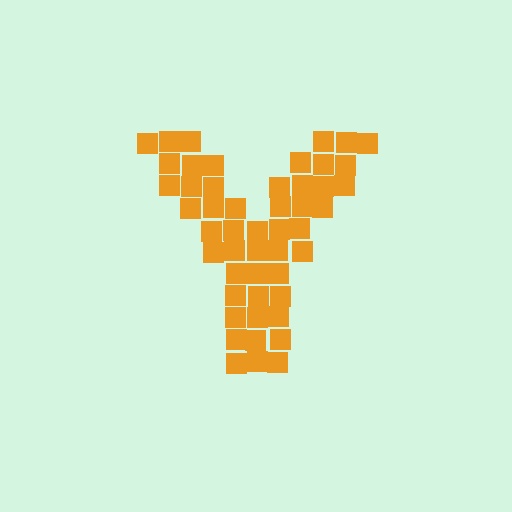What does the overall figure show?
The overall figure shows the letter Y.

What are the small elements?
The small elements are squares.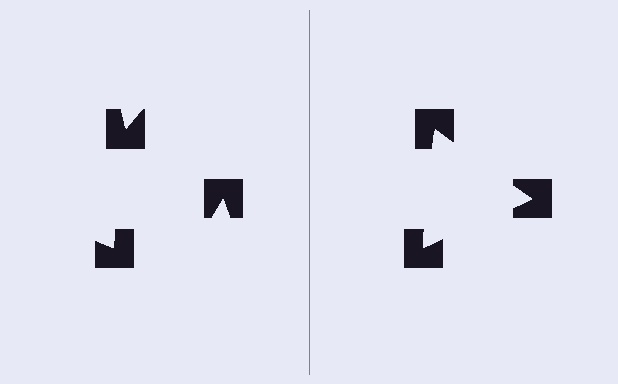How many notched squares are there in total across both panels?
6 — 3 on each side.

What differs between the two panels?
The notched squares are positioned identically on both sides; only the wedge orientations differ. On the right they align to a triangle; on the left they are misaligned.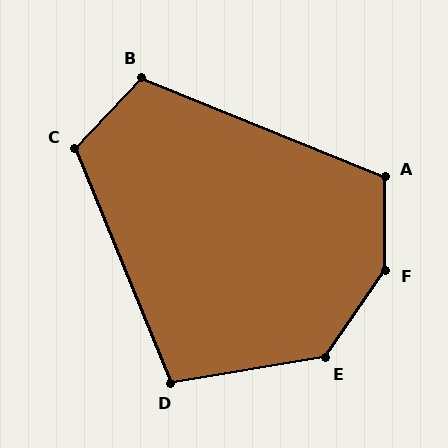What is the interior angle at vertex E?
Approximately 134 degrees (obtuse).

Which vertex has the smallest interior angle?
D, at approximately 103 degrees.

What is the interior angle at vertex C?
Approximately 114 degrees (obtuse).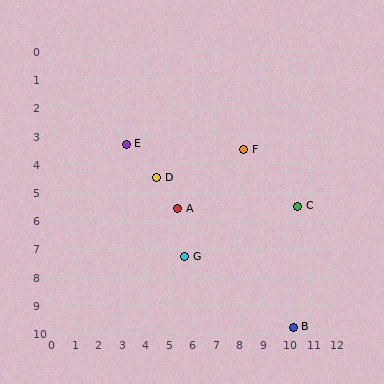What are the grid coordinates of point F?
Point F is at approximately (8.2, 3.5).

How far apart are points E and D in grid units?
Points E and D are about 1.8 grid units apart.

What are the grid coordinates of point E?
Point E is at approximately (3.2, 3.3).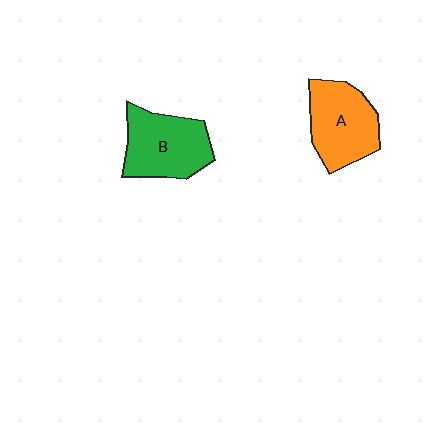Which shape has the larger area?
Shape B (green).